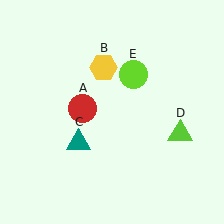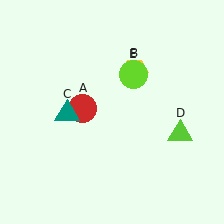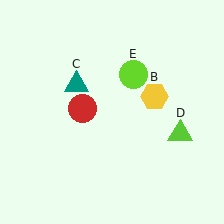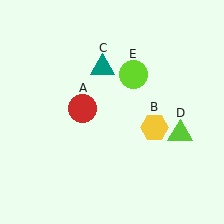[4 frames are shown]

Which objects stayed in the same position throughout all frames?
Red circle (object A) and lime triangle (object D) and lime circle (object E) remained stationary.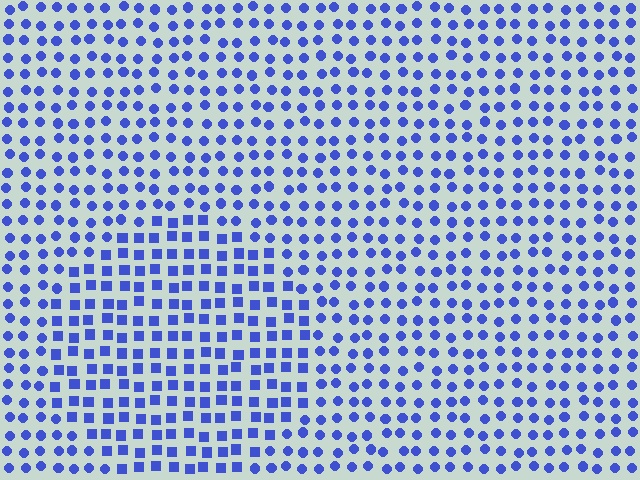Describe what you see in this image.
The image is filled with small blue elements arranged in a uniform grid. A circle-shaped region contains squares, while the surrounding area contains circles. The boundary is defined purely by the change in element shape.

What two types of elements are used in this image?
The image uses squares inside the circle region and circles outside it.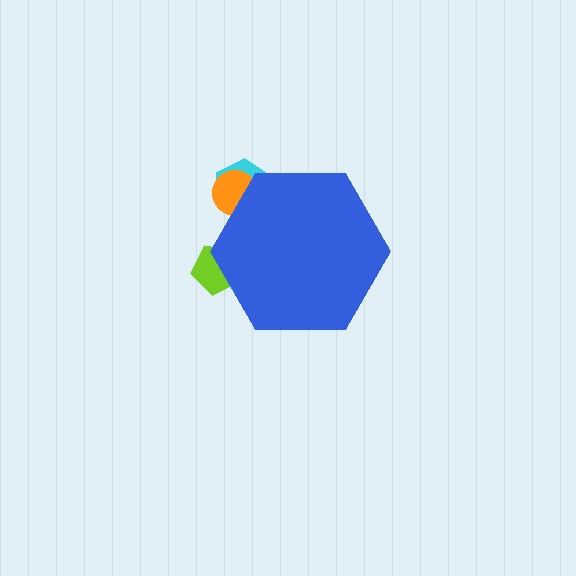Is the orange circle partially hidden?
Yes, the orange circle is partially hidden behind the blue hexagon.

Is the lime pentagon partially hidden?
Yes, the lime pentagon is partially hidden behind the blue hexagon.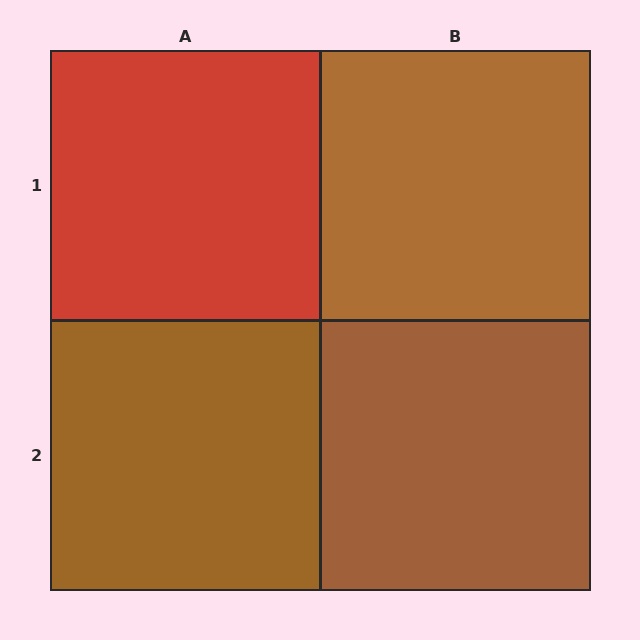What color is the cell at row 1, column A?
Red.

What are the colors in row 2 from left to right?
Brown, brown.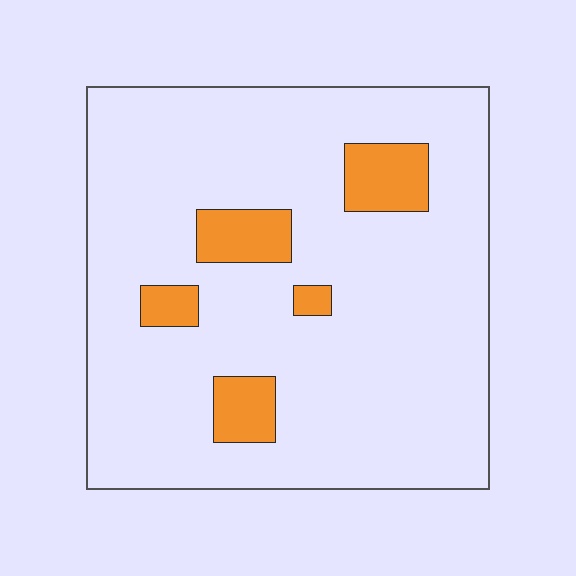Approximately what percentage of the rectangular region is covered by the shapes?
Approximately 10%.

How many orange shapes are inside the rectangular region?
5.